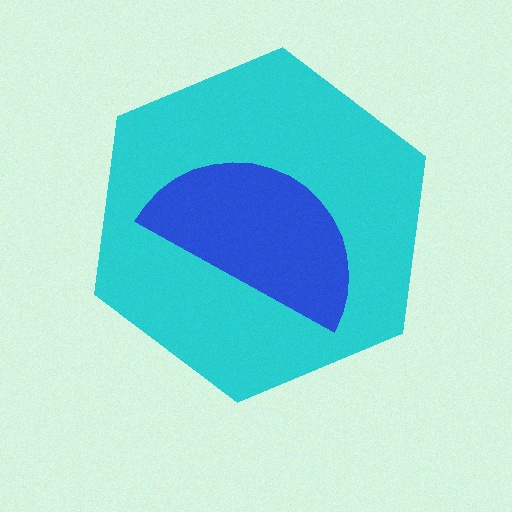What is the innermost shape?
The blue semicircle.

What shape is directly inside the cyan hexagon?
The blue semicircle.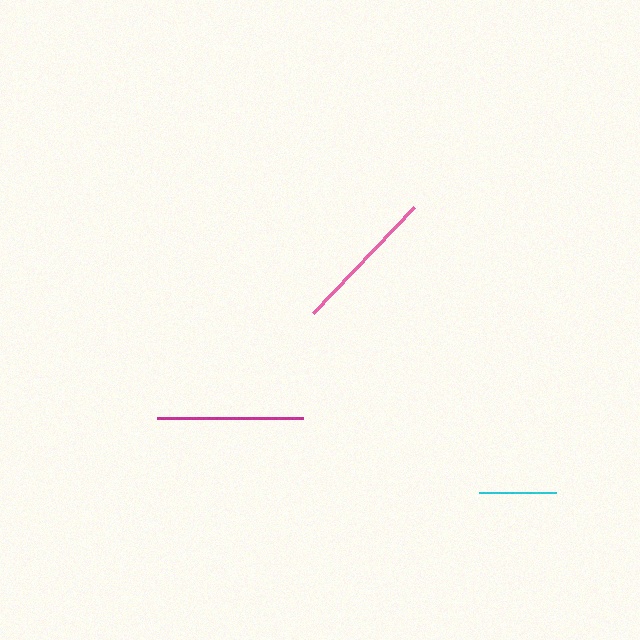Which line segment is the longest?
The pink line is the longest at approximately 146 pixels.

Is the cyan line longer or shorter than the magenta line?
The magenta line is longer than the cyan line.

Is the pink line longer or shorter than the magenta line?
The pink line is longer than the magenta line.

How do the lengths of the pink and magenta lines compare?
The pink and magenta lines are approximately the same length.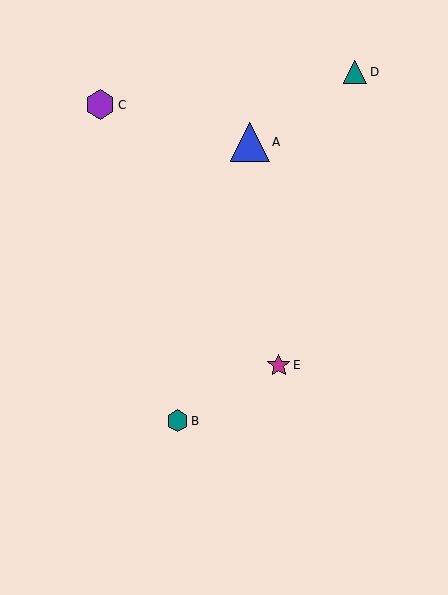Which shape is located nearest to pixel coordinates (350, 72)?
The teal triangle (labeled D) at (355, 72) is nearest to that location.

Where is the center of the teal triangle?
The center of the teal triangle is at (355, 72).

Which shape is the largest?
The blue triangle (labeled A) is the largest.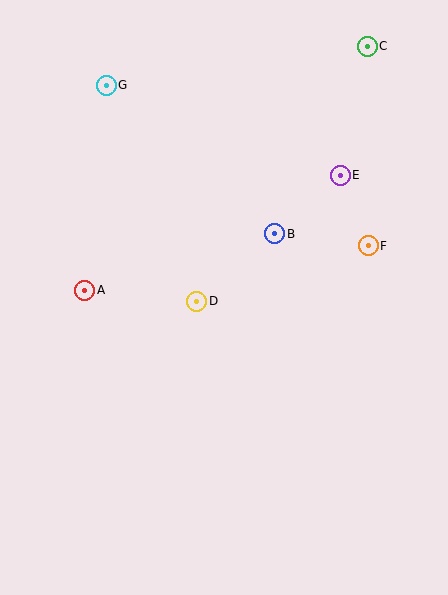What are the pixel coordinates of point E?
Point E is at (340, 175).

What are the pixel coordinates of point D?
Point D is at (197, 301).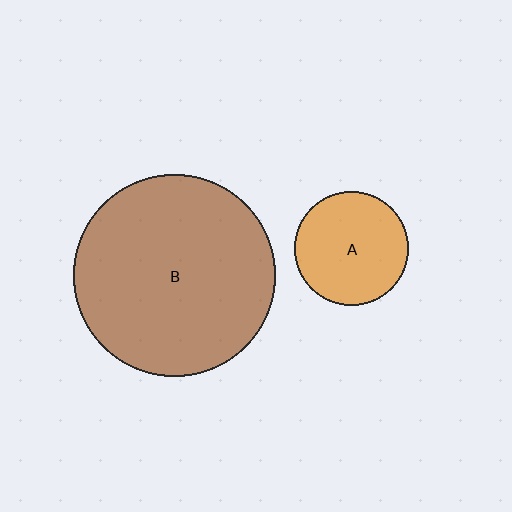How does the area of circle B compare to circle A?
Approximately 3.1 times.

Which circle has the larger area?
Circle B (brown).